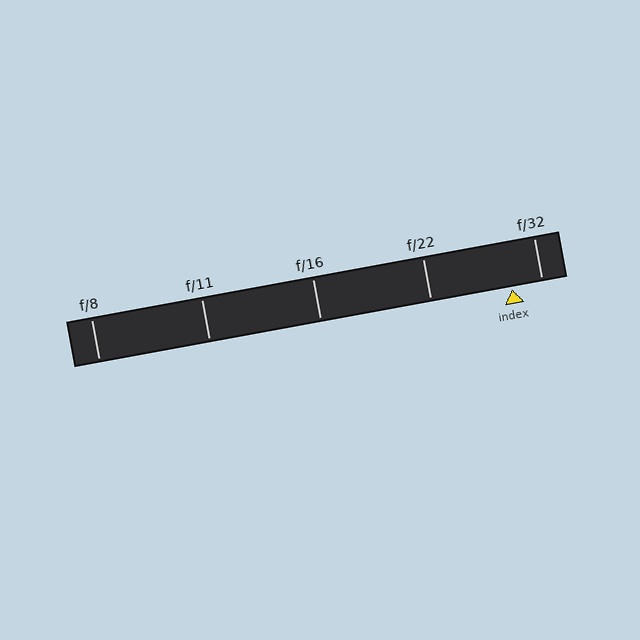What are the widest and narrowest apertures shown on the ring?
The widest aperture shown is f/8 and the narrowest is f/32.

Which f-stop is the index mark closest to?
The index mark is closest to f/32.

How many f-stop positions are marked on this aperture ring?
There are 5 f-stop positions marked.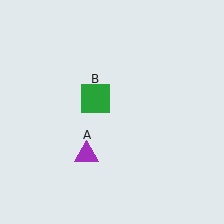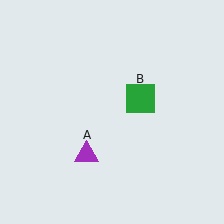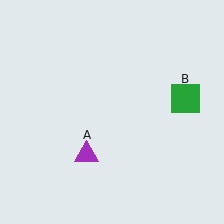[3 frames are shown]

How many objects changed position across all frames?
1 object changed position: green square (object B).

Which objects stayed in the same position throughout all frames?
Purple triangle (object A) remained stationary.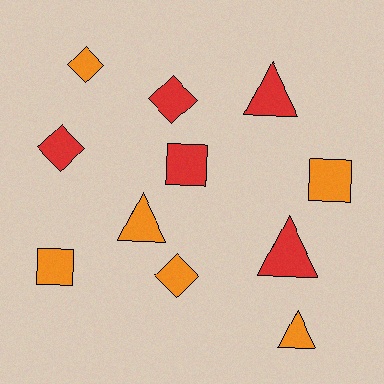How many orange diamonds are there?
There are 2 orange diamonds.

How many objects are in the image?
There are 11 objects.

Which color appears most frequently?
Orange, with 6 objects.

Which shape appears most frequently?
Diamond, with 4 objects.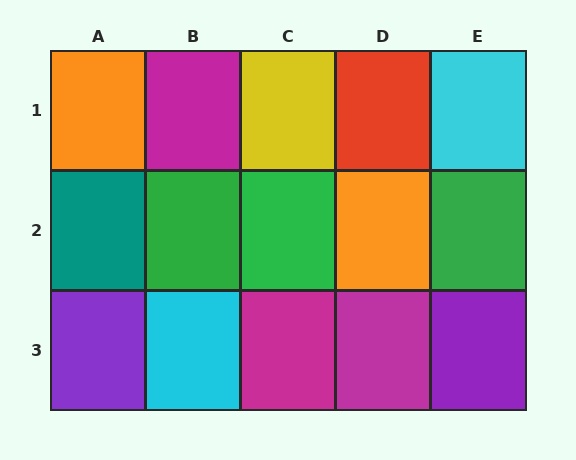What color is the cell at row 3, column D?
Magenta.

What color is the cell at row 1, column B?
Magenta.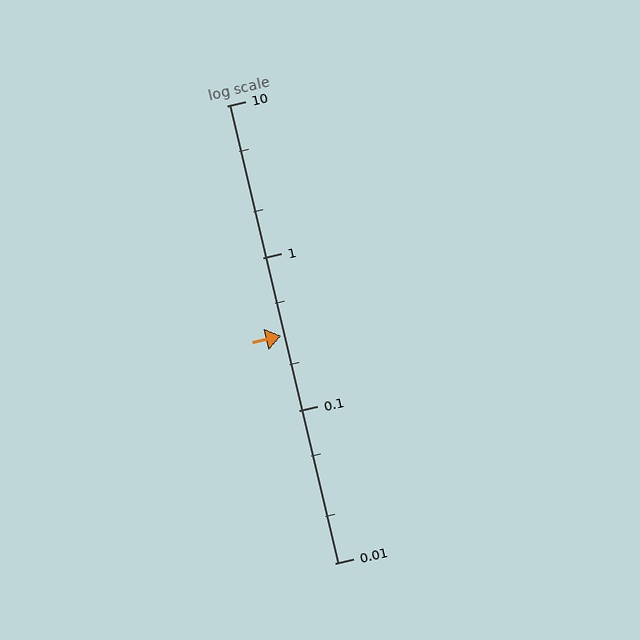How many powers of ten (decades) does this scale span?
The scale spans 3 decades, from 0.01 to 10.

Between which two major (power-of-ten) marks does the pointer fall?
The pointer is between 0.1 and 1.